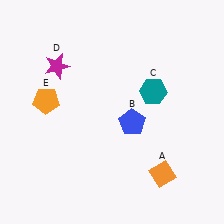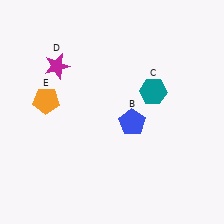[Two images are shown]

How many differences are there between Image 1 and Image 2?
There is 1 difference between the two images.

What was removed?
The orange diamond (A) was removed in Image 2.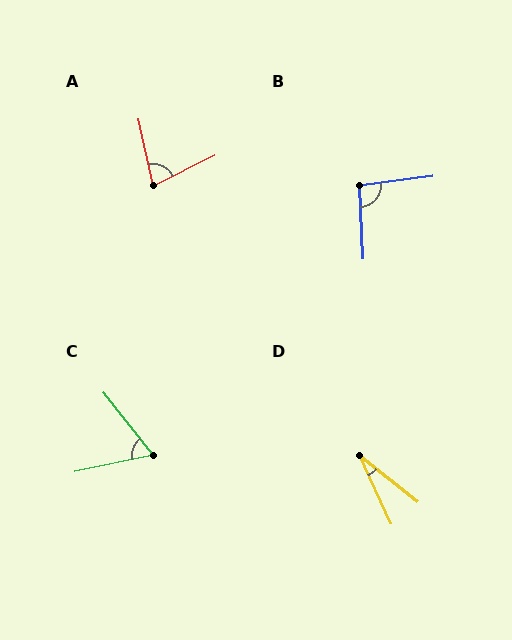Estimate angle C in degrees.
Approximately 64 degrees.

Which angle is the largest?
B, at approximately 94 degrees.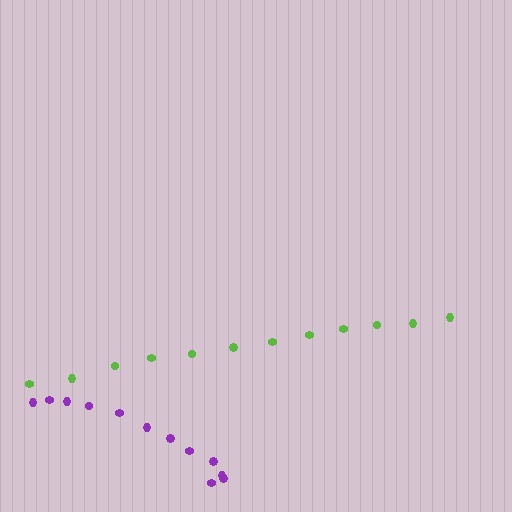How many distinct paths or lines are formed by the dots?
There are 2 distinct paths.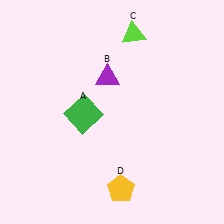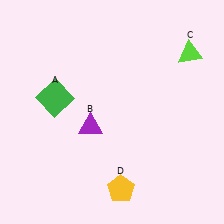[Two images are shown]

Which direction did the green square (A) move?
The green square (A) moved left.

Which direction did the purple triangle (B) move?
The purple triangle (B) moved down.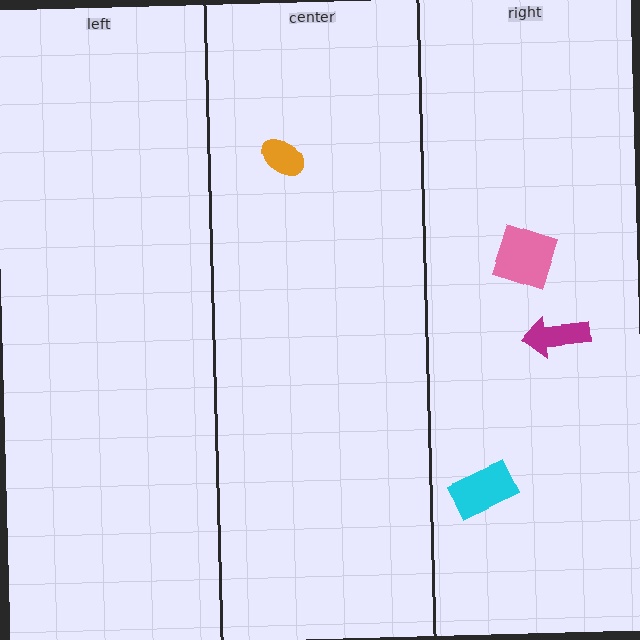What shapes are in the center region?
The orange ellipse.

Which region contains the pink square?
The right region.